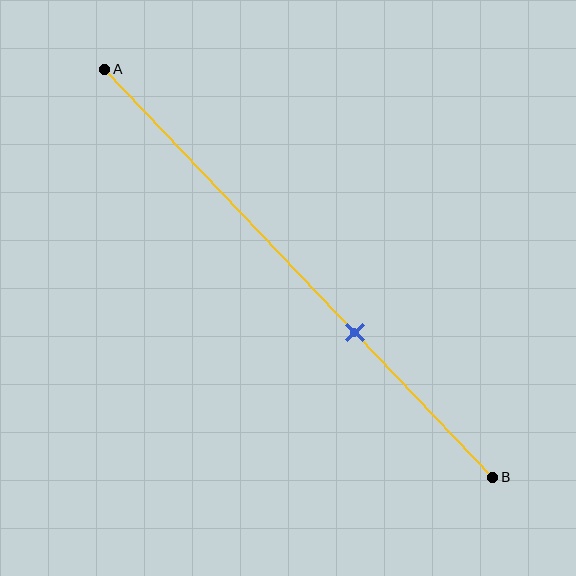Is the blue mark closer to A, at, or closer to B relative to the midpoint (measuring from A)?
The blue mark is closer to point B than the midpoint of segment AB.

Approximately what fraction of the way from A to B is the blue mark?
The blue mark is approximately 65% of the way from A to B.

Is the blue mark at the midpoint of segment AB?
No, the mark is at about 65% from A, not at the 50% midpoint.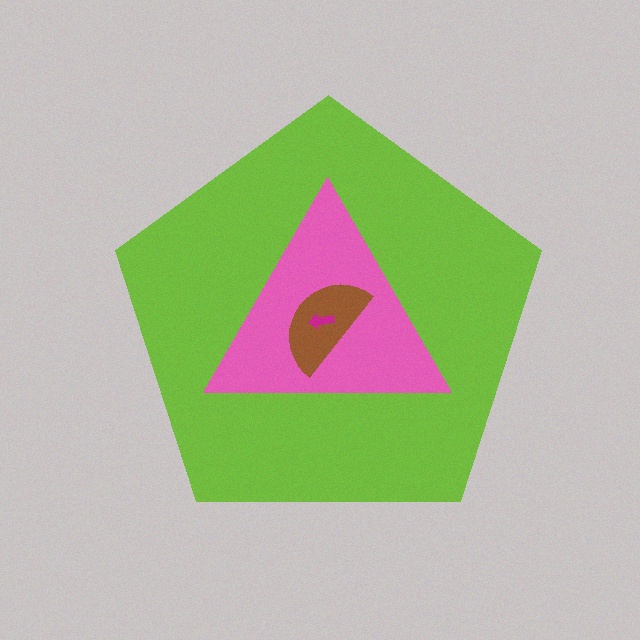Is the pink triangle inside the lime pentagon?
Yes.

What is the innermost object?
The magenta arrow.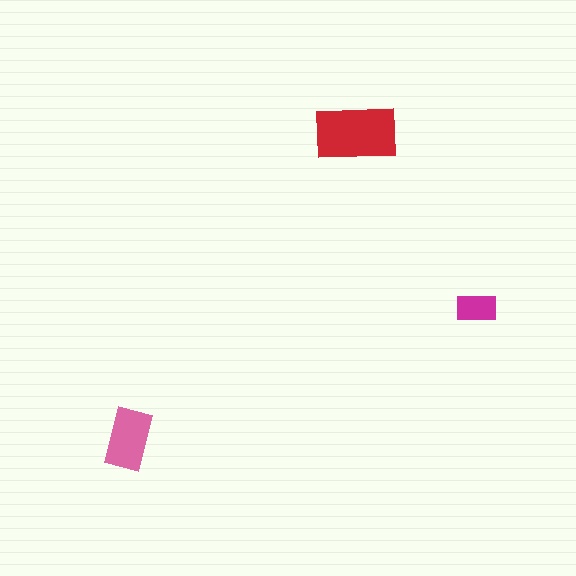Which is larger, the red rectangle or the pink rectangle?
The red one.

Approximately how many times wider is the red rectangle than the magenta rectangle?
About 2 times wider.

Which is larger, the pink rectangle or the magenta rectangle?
The pink one.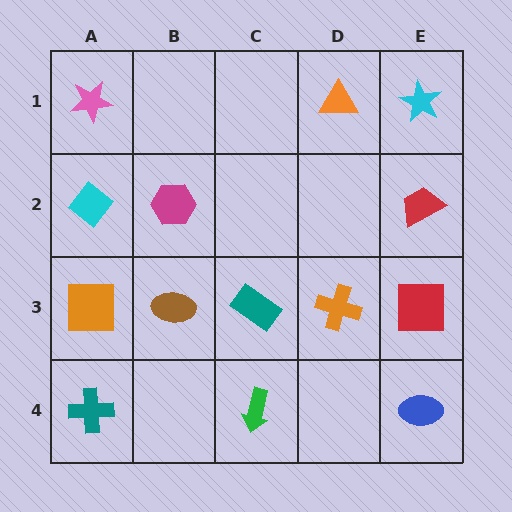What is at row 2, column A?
A cyan diamond.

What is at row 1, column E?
A cyan star.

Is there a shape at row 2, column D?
No, that cell is empty.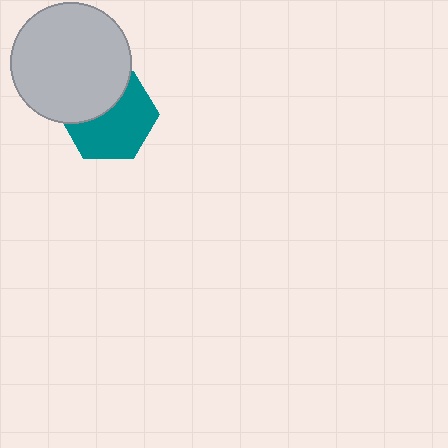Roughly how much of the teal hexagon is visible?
About half of it is visible (roughly 63%).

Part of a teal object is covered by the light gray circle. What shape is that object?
It is a hexagon.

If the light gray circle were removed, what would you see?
You would see the complete teal hexagon.